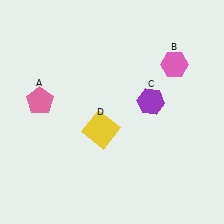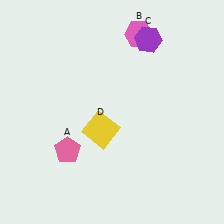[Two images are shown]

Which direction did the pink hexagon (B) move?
The pink hexagon (B) moved left.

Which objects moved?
The objects that moved are: the pink pentagon (A), the pink hexagon (B), the purple hexagon (C).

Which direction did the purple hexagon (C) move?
The purple hexagon (C) moved up.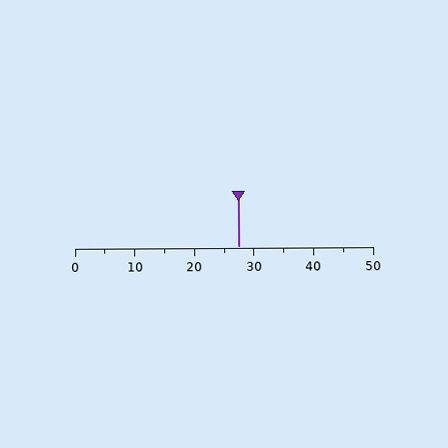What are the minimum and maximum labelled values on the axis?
The axis runs from 0 to 50.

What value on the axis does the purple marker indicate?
The marker indicates approximately 27.5.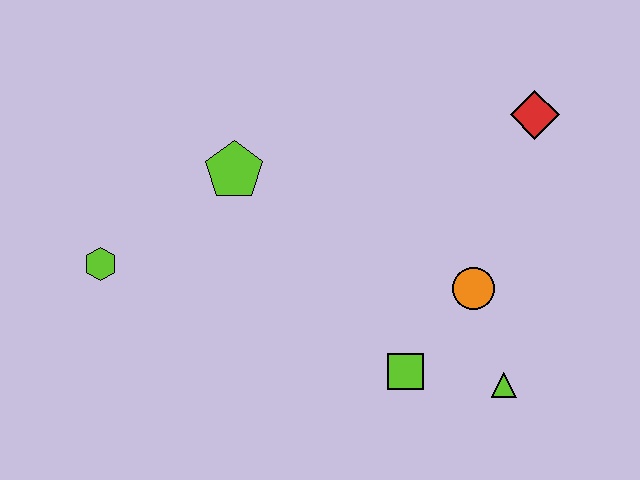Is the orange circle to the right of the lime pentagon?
Yes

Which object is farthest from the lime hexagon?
The red diamond is farthest from the lime hexagon.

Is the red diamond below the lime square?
No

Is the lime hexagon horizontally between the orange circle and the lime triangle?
No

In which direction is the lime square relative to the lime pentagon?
The lime square is below the lime pentagon.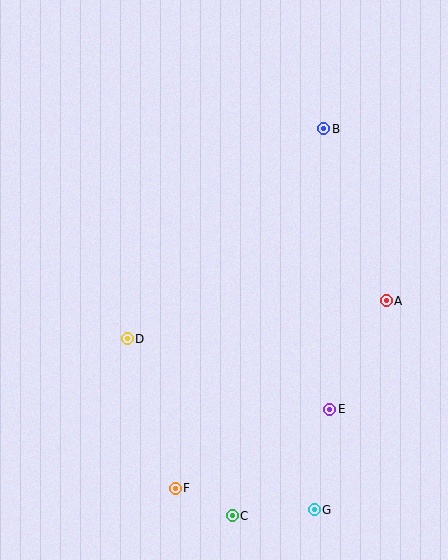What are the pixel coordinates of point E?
Point E is at (330, 409).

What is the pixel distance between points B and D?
The distance between B and D is 287 pixels.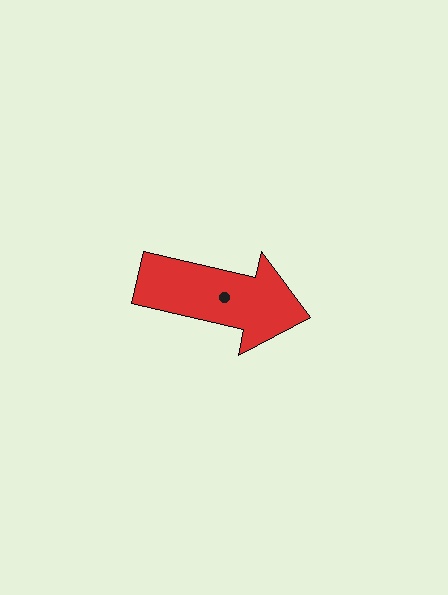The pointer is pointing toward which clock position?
Roughly 3 o'clock.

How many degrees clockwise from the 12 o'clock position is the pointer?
Approximately 103 degrees.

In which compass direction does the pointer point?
East.